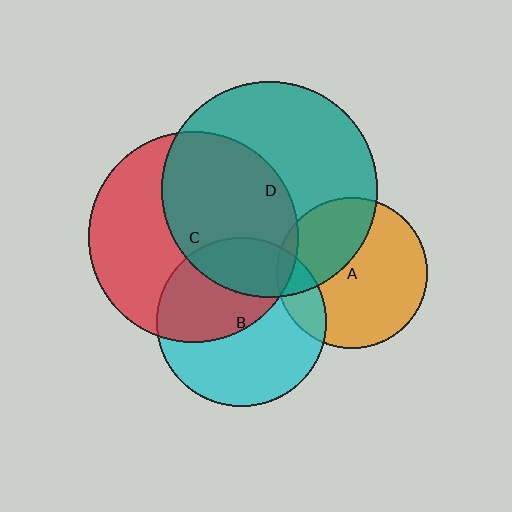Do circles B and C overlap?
Yes.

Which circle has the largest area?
Circle D (teal).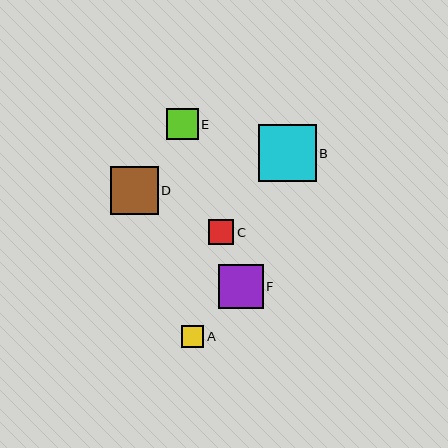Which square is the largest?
Square B is the largest with a size of approximately 57 pixels.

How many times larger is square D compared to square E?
Square D is approximately 1.5 times the size of square E.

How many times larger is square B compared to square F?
Square B is approximately 1.3 times the size of square F.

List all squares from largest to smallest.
From largest to smallest: B, D, F, E, C, A.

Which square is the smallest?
Square A is the smallest with a size of approximately 22 pixels.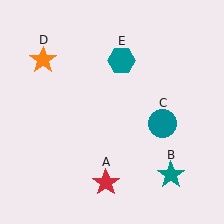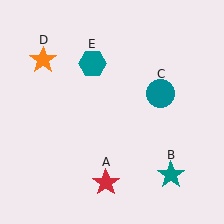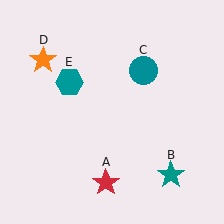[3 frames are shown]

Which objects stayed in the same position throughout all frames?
Red star (object A) and teal star (object B) and orange star (object D) remained stationary.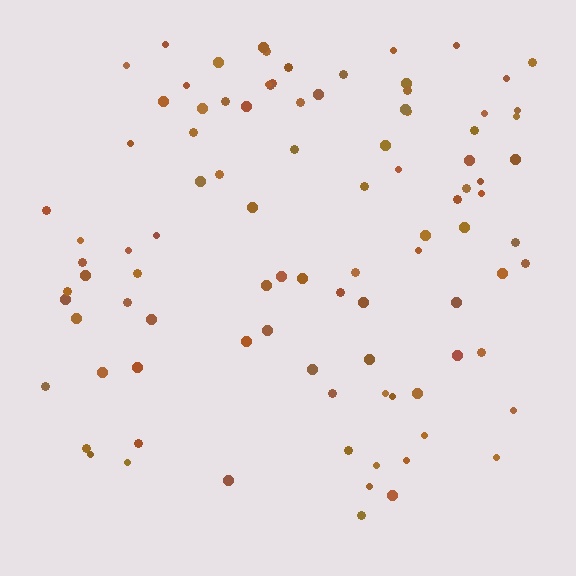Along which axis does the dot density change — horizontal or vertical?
Vertical.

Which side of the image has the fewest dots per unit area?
The bottom.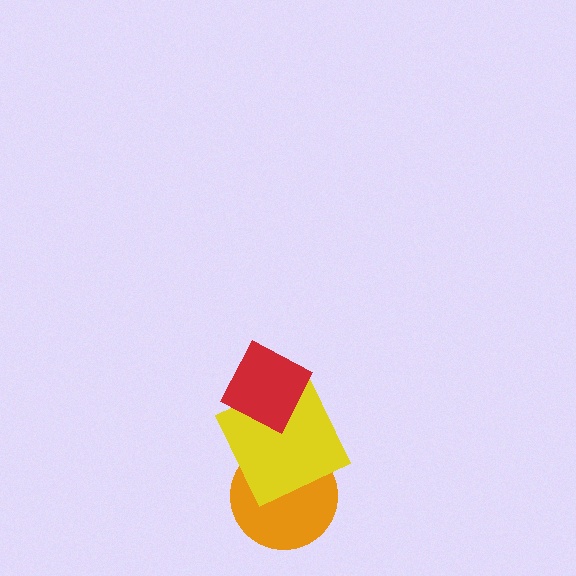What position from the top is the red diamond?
The red diamond is 1st from the top.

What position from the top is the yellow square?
The yellow square is 2nd from the top.